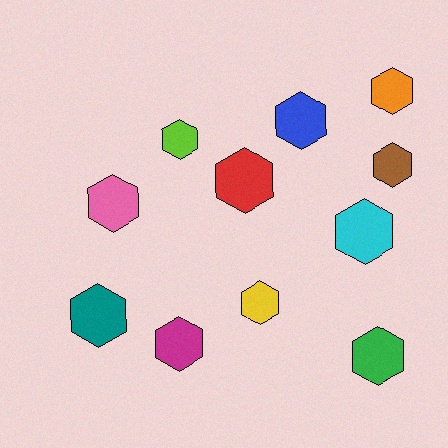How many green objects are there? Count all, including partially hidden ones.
There is 1 green object.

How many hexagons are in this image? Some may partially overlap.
There are 11 hexagons.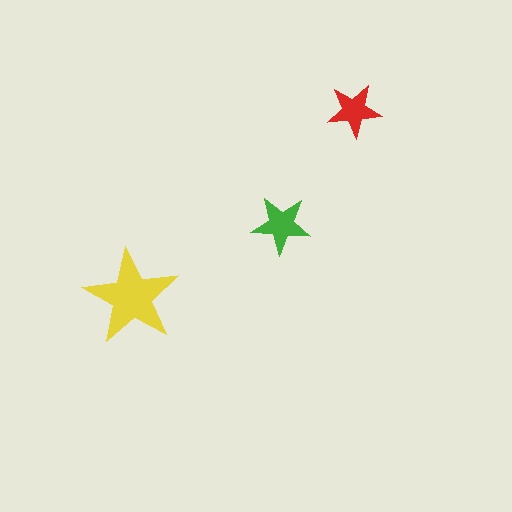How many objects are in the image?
There are 3 objects in the image.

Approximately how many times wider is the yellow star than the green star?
About 1.5 times wider.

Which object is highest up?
The red star is topmost.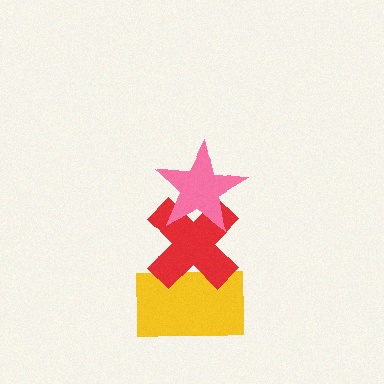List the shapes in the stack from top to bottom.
From top to bottom: the pink star, the red cross, the yellow rectangle.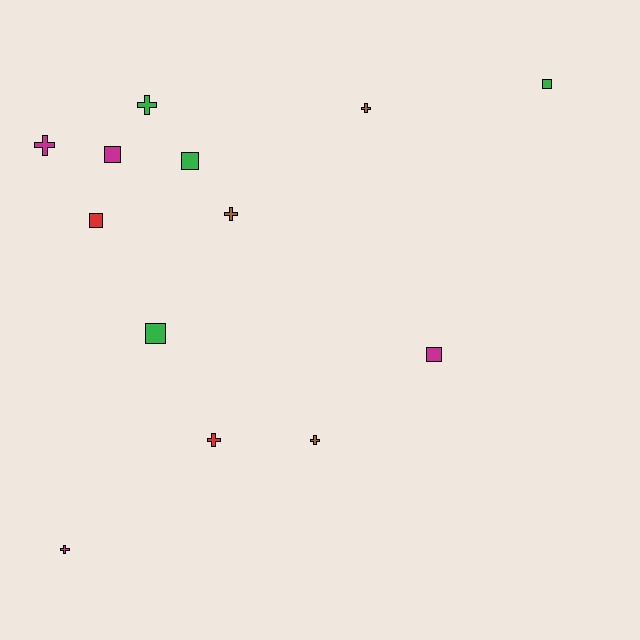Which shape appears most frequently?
Cross, with 7 objects.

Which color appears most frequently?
Green, with 4 objects.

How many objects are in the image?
There are 13 objects.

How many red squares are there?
There is 1 red square.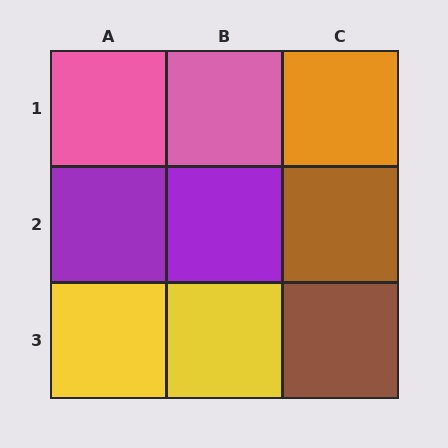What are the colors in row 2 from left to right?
Purple, purple, brown.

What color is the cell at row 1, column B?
Pink.